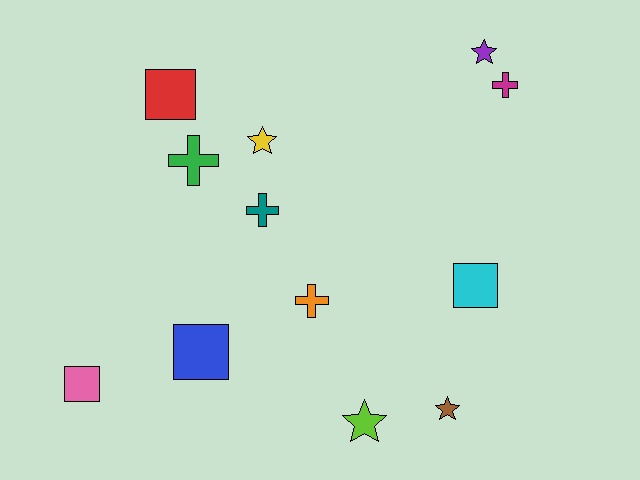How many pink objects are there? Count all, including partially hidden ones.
There is 1 pink object.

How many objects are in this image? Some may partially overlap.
There are 12 objects.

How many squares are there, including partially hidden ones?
There are 4 squares.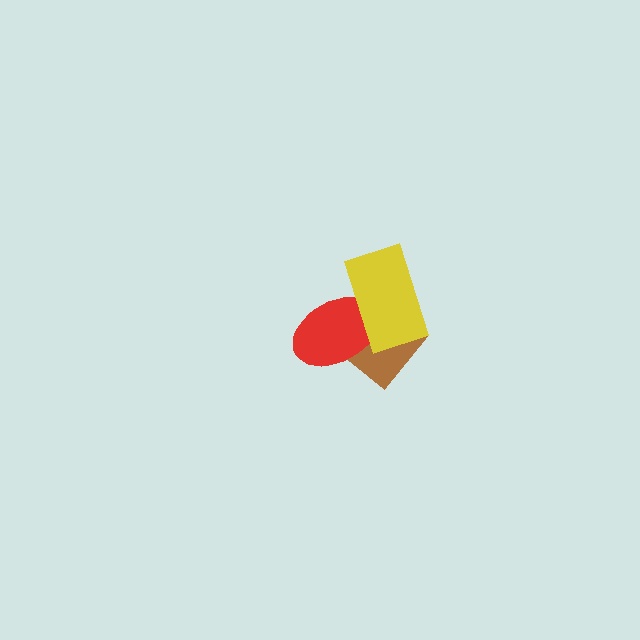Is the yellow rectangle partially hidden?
No, no other shape covers it.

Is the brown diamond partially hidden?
Yes, it is partially covered by another shape.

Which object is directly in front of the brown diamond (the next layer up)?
The red ellipse is directly in front of the brown diamond.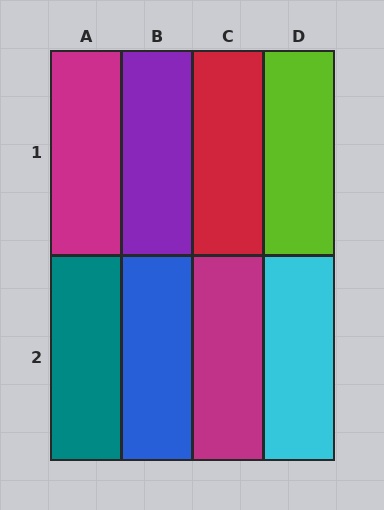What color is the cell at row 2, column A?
Teal.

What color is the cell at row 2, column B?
Blue.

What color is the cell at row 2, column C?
Magenta.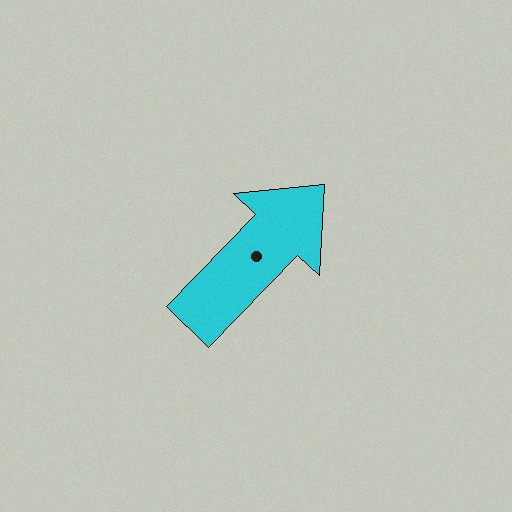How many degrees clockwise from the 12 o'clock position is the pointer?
Approximately 44 degrees.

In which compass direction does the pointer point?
Northeast.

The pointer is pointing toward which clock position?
Roughly 1 o'clock.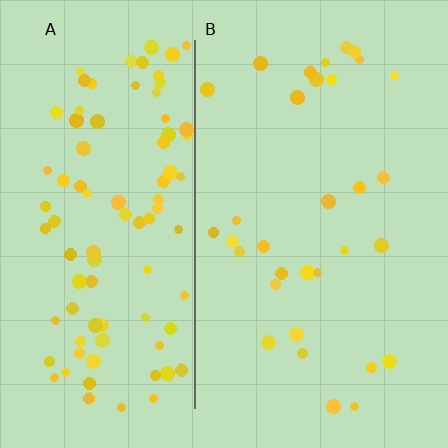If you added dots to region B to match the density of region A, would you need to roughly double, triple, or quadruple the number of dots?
Approximately triple.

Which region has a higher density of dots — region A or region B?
A (the left).